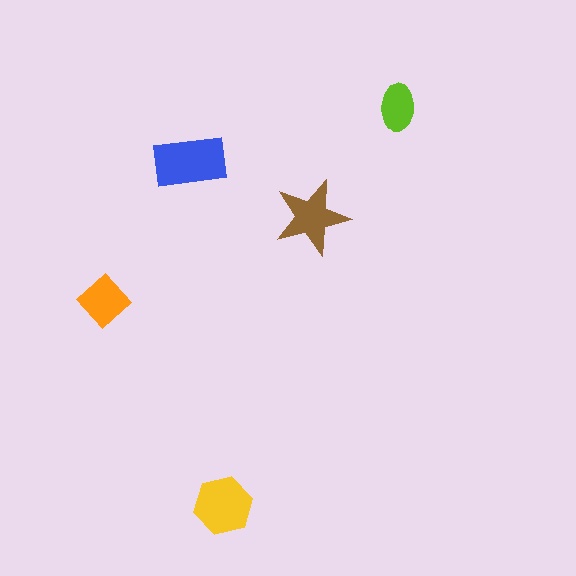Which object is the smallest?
The lime ellipse.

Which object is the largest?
The blue rectangle.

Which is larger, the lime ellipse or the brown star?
The brown star.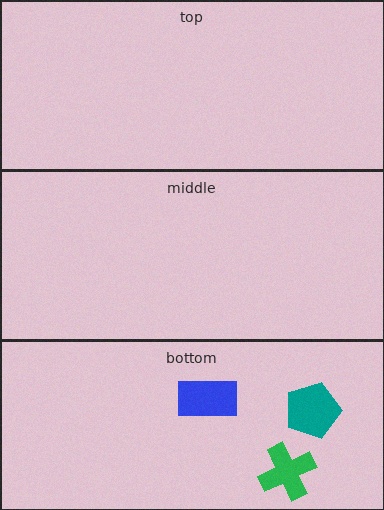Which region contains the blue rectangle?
The bottom region.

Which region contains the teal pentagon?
The bottom region.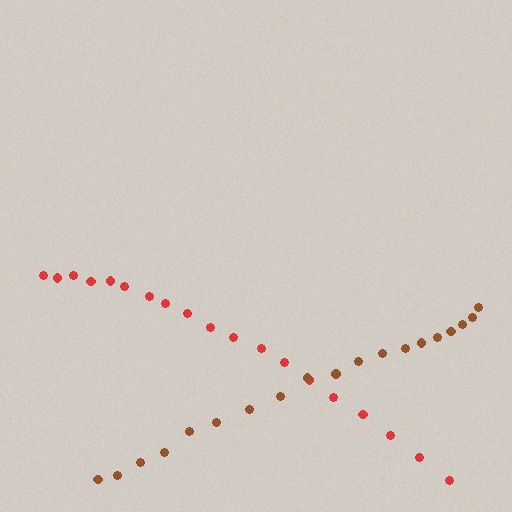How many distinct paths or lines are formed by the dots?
There are 2 distinct paths.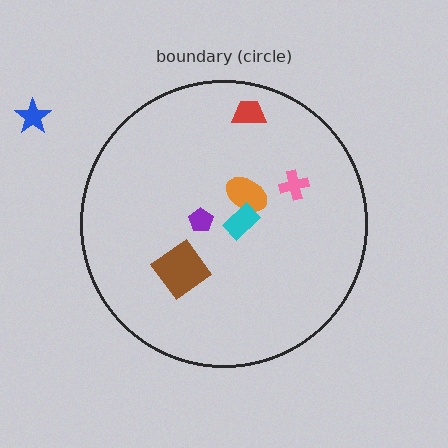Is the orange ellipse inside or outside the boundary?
Inside.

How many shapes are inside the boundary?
6 inside, 1 outside.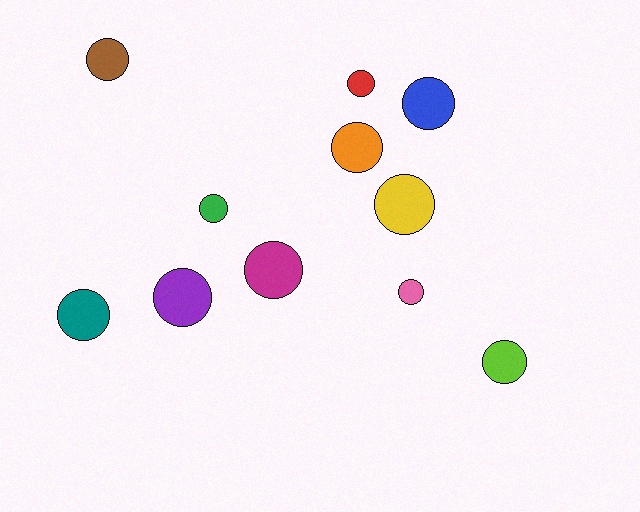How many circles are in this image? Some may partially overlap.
There are 11 circles.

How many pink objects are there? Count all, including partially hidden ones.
There is 1 pink object.